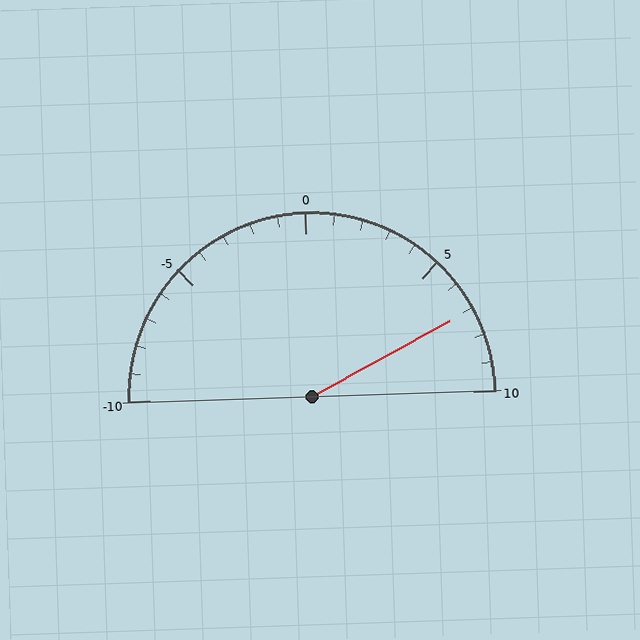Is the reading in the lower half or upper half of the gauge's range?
The reading is in the upper half of the range (-10 to 10).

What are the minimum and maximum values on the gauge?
The gauge ranges from -10 to 10.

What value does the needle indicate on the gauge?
The needle indicates approximately 7.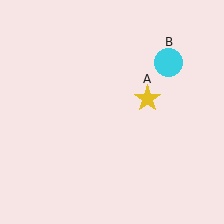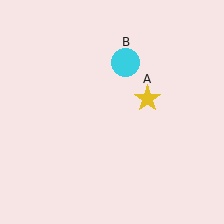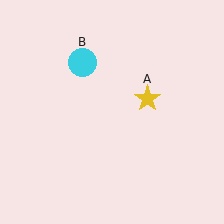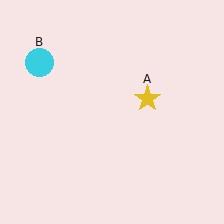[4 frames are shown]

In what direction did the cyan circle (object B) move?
The cyan circle (object B) moved left.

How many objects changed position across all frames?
1 object changed position: cyan circle (object B).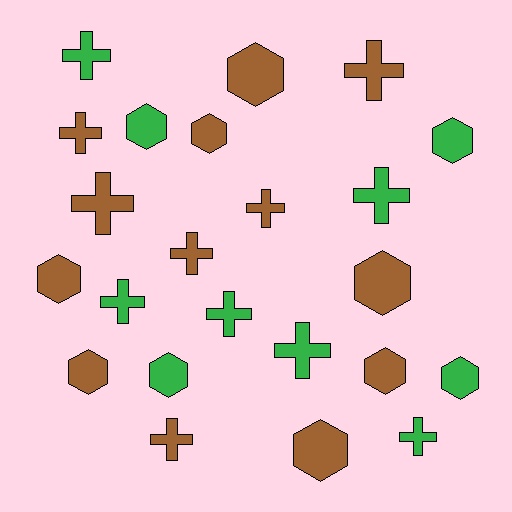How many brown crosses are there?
There are 6 brown crosses.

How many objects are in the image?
There are 23 objects.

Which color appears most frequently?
Brown, with 13 objects.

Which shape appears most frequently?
Cross, with 12 objects.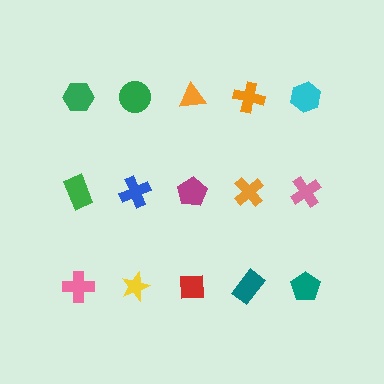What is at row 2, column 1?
A green rectangle.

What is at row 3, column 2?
A yellow star.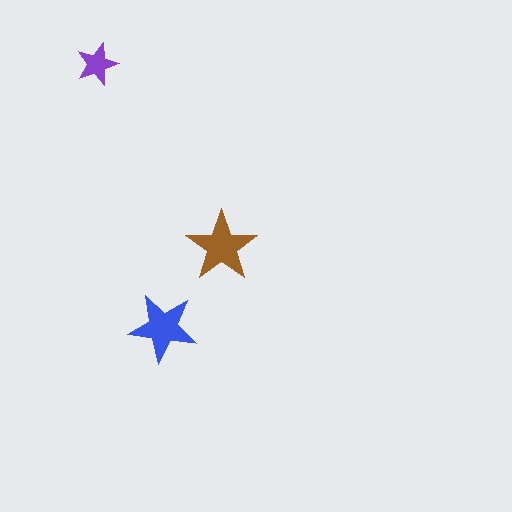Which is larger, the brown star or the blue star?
The brown one.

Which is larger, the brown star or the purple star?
The brown one.